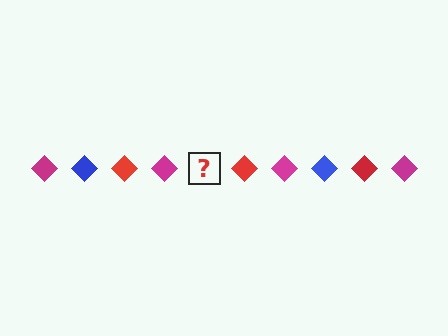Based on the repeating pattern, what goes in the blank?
The blank should be a blue diamond.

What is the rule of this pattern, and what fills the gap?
The rule is that the pattern cycles through magenta, blue, red diamonds. The gap should be filled with a blue diamond.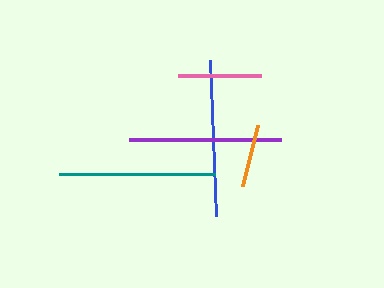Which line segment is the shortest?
The orange line is the shortest at approximately 63 pixels.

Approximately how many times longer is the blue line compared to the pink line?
The blue line is approximately 1.9 times the length of the pink line.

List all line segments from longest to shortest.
From longest to shortest: blue, teal, purple, pink, orange.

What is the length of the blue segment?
The blue segment is approximately 157 pixels long.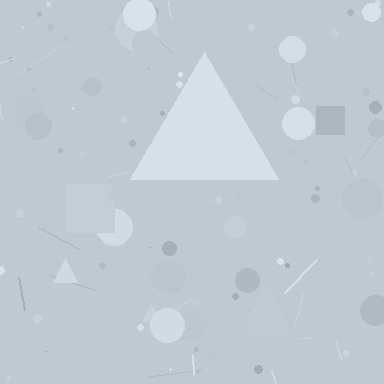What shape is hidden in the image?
A triangle is hidden in the image.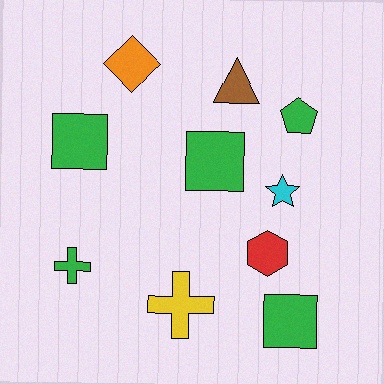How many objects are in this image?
There are 10 objects.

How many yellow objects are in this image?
There is 1 yellow object.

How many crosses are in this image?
There are 2 crosses.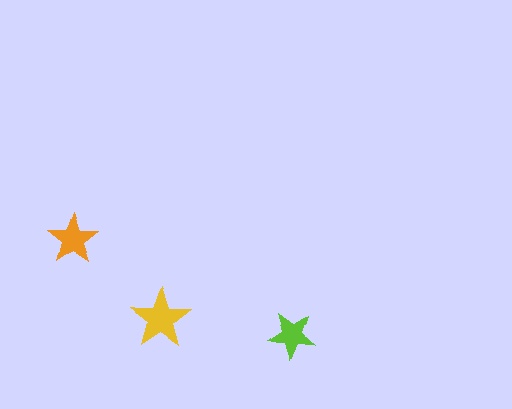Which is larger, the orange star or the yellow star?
The yellow one.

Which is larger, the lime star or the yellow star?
The yellow one.